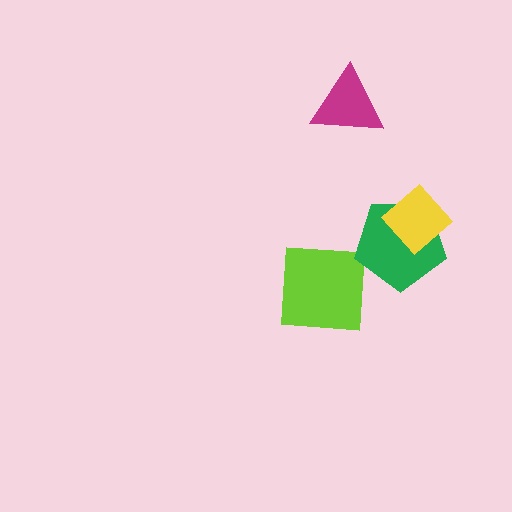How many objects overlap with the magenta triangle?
0 objects overlap with the magenta triangle.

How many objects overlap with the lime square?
0 objects overlap with the lime square.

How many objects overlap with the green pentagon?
1 object overlaps with the green pentagon.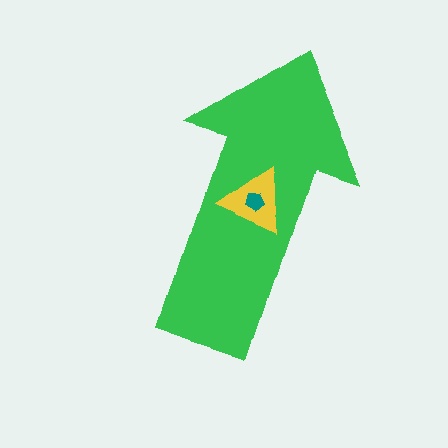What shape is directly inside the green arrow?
The yellow triangle.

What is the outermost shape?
The green arrow.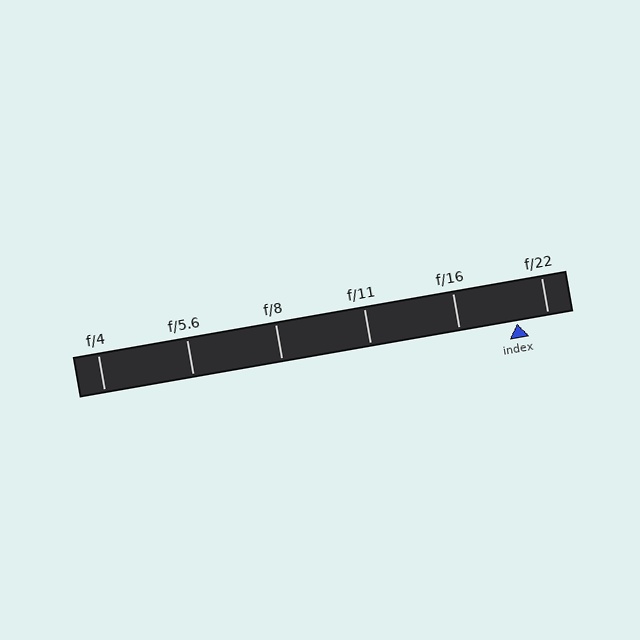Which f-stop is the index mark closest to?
The index mark is closest to f/22.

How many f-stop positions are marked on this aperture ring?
There are 6 f-stop positions marked.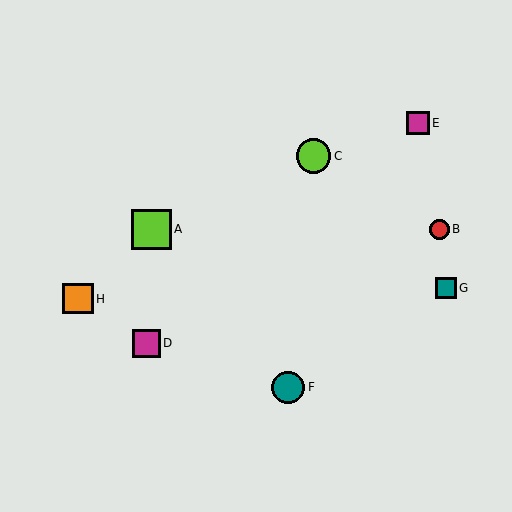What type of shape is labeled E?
Shape E is a magenta square.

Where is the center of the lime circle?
The center of the lime circle is at (313, 156).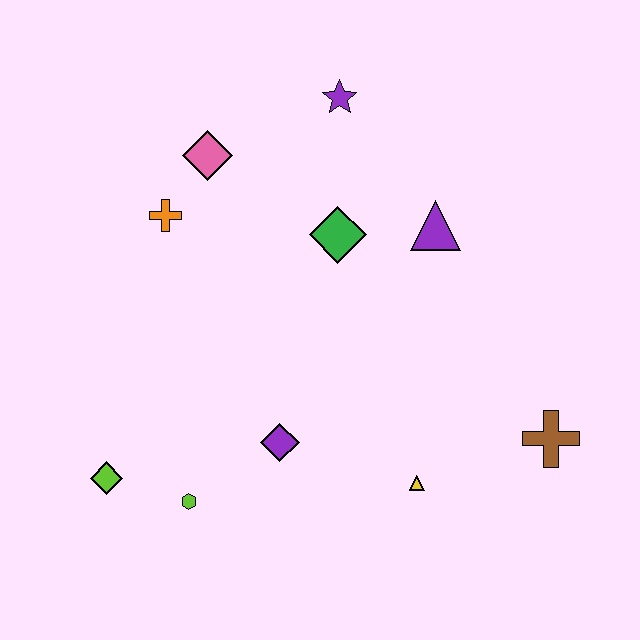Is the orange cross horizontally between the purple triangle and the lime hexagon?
No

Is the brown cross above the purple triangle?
No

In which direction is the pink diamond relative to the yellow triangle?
The pink diamond is above the yellow triangle.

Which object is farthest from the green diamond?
The lime diamond is farthest from the green diamond.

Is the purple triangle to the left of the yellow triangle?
No